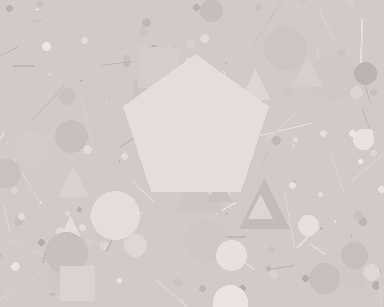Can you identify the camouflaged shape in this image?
The camouflaged shape is a pentagon.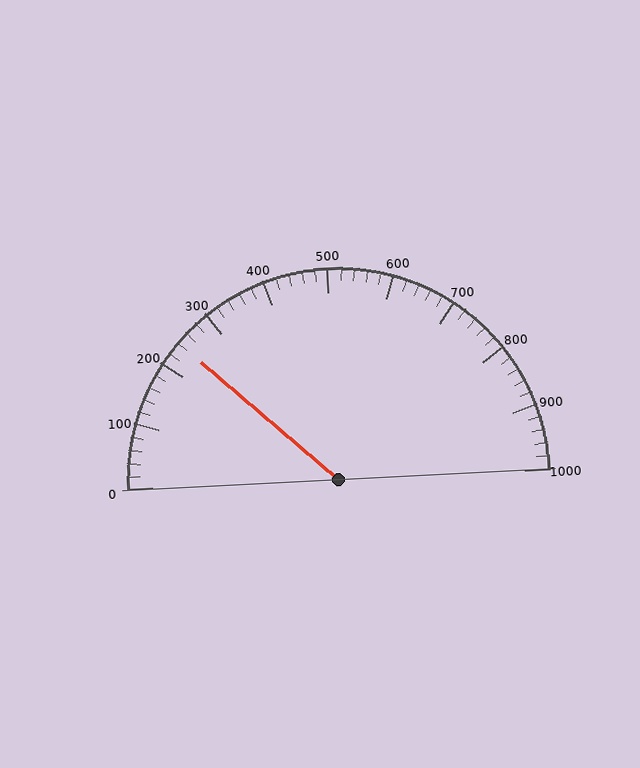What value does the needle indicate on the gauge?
The needle indicates approximately 240.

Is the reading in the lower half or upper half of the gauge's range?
The reading is in the lower half of the range (0 to 1000).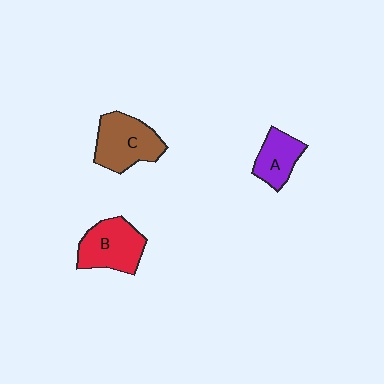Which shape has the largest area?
Shape C (brown).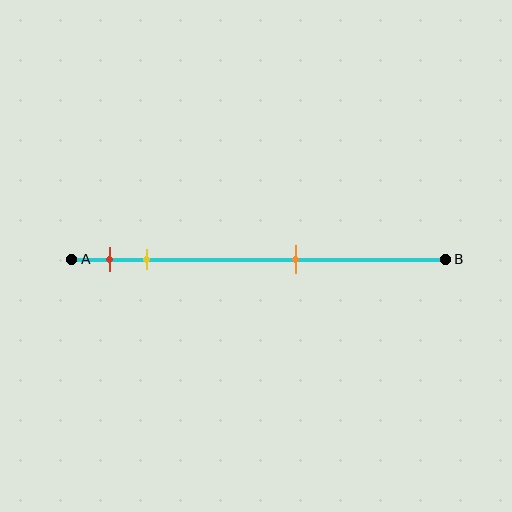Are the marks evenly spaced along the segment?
No, the marks are not evenly spaced.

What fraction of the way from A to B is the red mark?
The red mark is approximately 10% (0.1) of the way from A to B.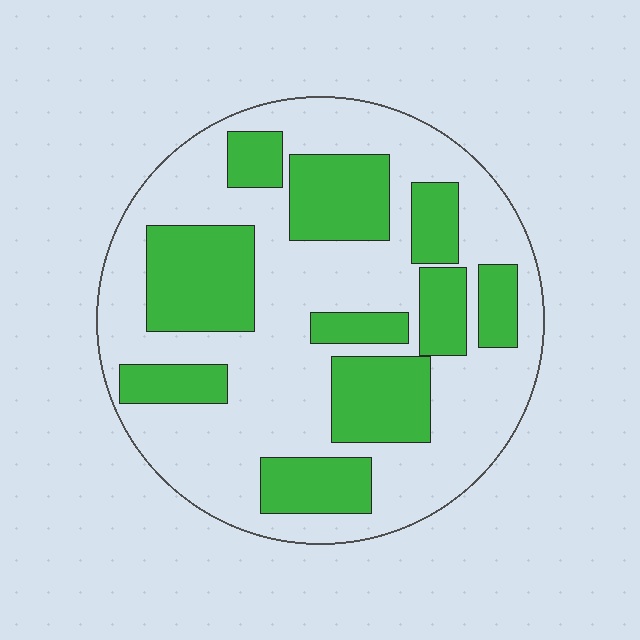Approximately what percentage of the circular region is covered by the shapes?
Approximately 35%.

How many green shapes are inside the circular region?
10.